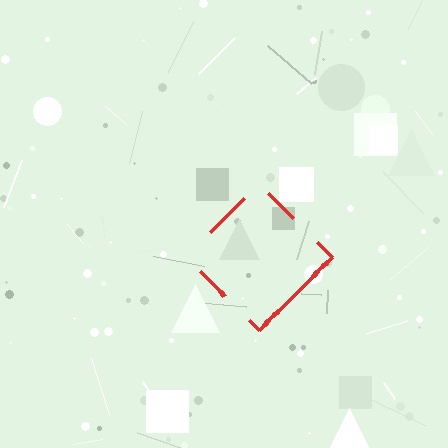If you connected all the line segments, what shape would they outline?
They would outline a diamond.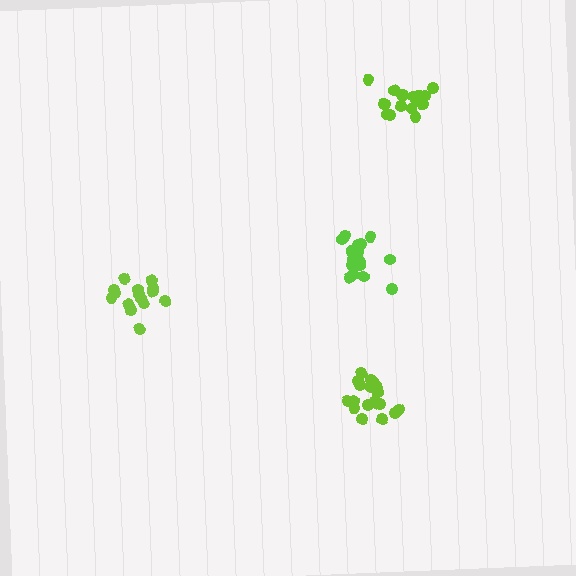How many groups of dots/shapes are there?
There are 4 groups.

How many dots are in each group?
Group 1: 15 dots, Group 2: 16 dots, Group 3: 20 dots, Group 4: 17 dots (68 total).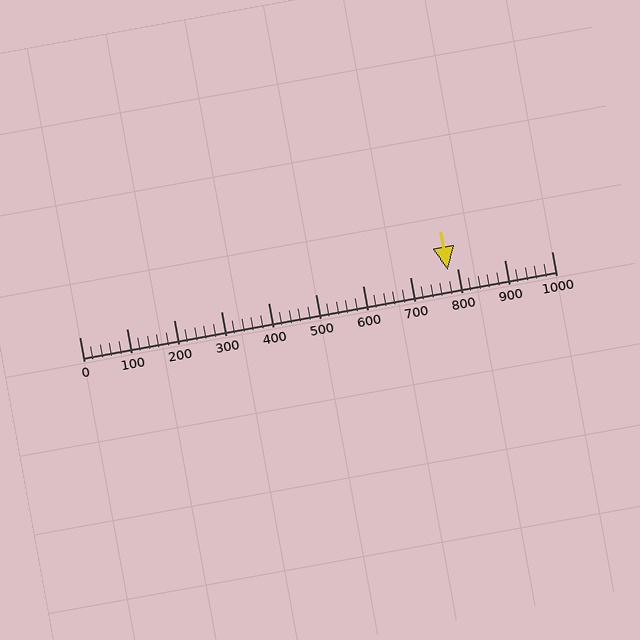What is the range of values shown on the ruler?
The ruler shows values from 0 to 1000.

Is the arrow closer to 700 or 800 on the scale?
The arrow is closer to 800.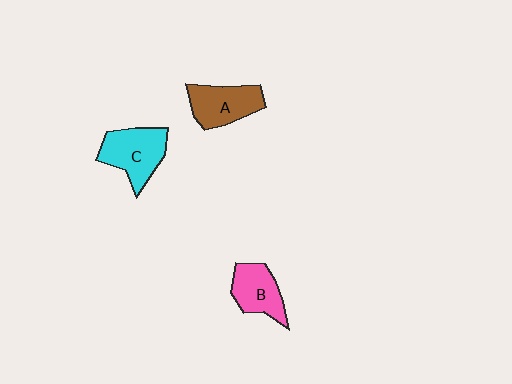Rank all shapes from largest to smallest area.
From largest to smallest: C (cyan), A (brown), B (pink).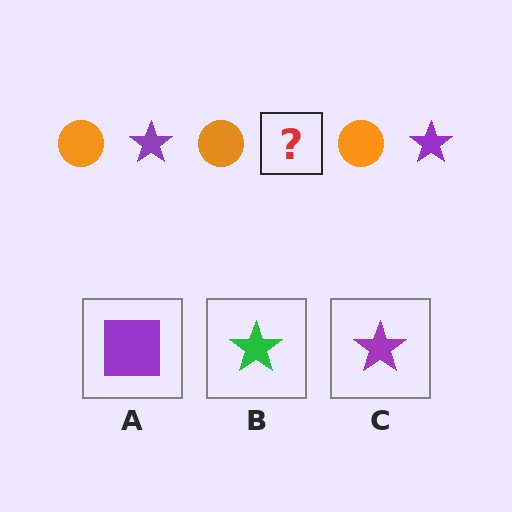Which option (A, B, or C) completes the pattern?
C.